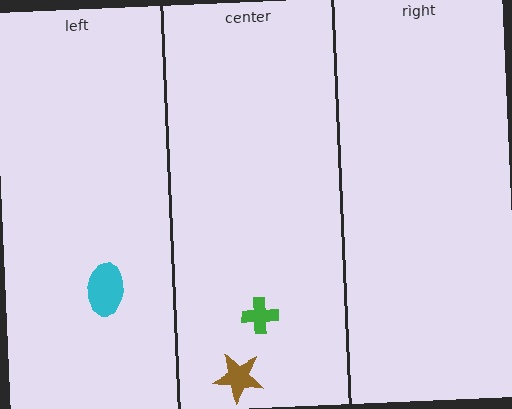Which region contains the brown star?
The center region.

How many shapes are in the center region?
2.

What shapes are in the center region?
The brown star, the green cross.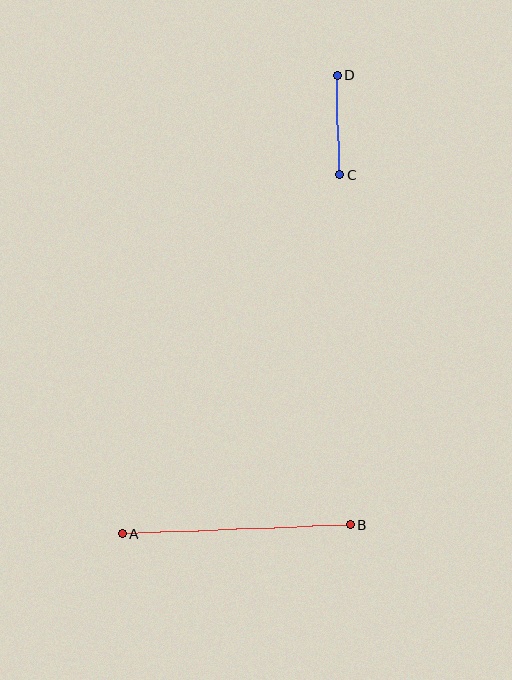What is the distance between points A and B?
The distance is approximately 228 pixels.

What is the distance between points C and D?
The distance is approximately 100 pixels.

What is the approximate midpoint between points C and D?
The midpoint is at approximately (338, 125) pixels.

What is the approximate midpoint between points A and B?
The midpoint is at approximately (236, 529) pixels.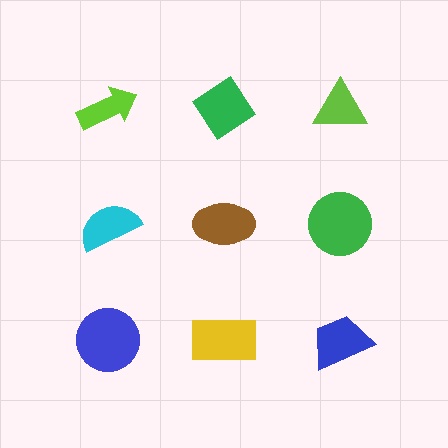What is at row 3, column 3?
A blue trapezoid.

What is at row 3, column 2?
A yellow rectangle.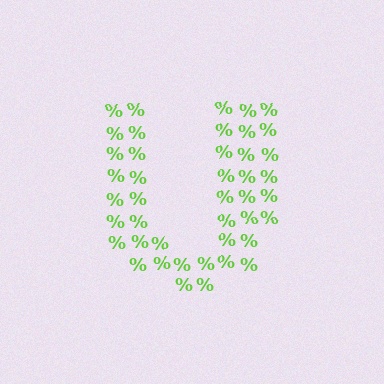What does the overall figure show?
The overall figure shows the letter U.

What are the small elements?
The small elements are percent signs.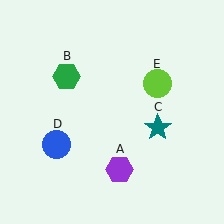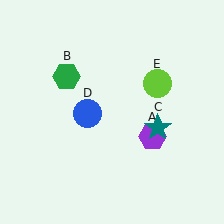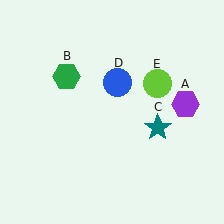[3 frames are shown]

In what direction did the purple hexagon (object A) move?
The purple hexagon (object A) moved up and to the right.